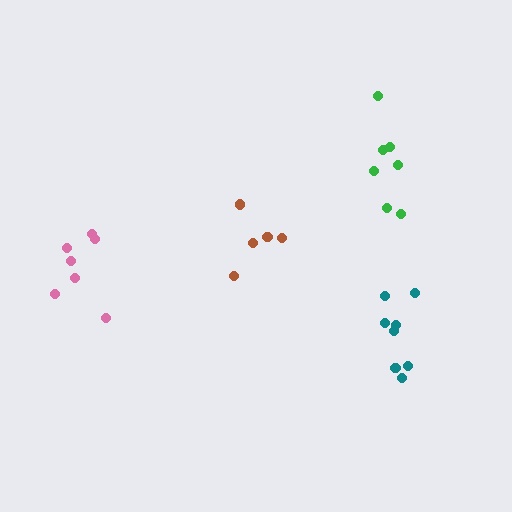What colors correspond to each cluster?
The clusters are colored: teal, pink, brown, green.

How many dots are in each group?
Group 1: 8 dots, Group 2: 7 dots, Group 3: 5 dots, Group 4: 7 dots (27 total).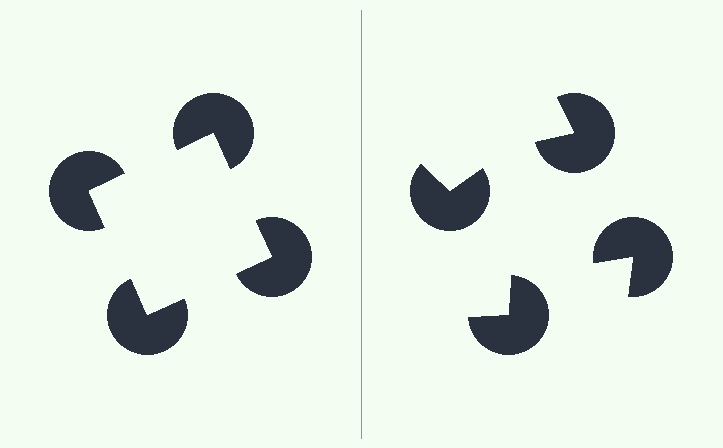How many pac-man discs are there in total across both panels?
8 — 4 on each side.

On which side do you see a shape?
An illusory square appears on the left side. On the right side the wedge cuts are rotated, so no coherent shape forms.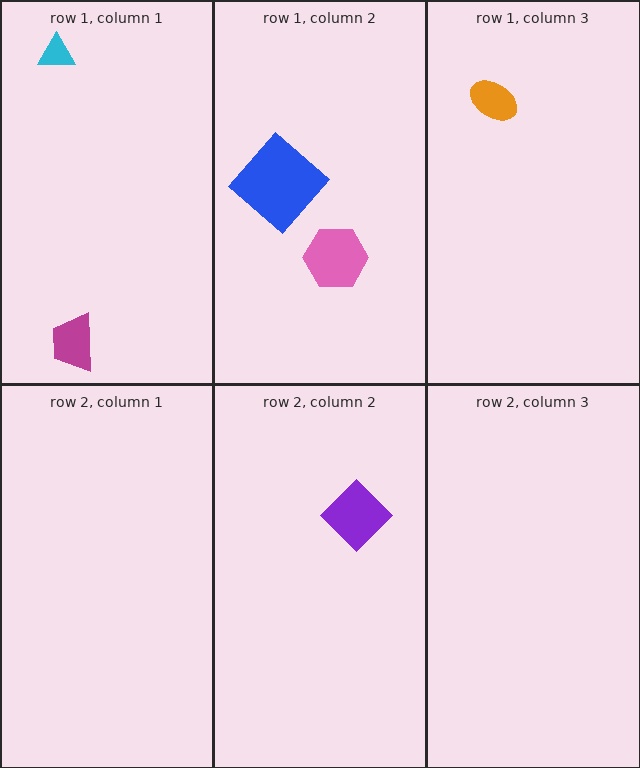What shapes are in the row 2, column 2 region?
The purple diamond.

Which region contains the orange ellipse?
The row 1, column 3 region.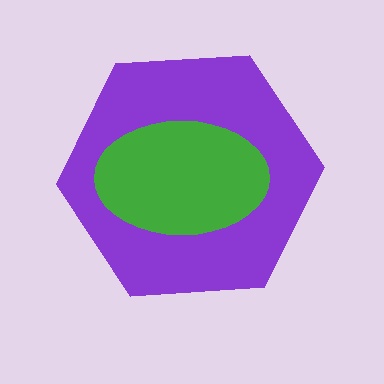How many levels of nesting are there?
2.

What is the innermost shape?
The green ellipse.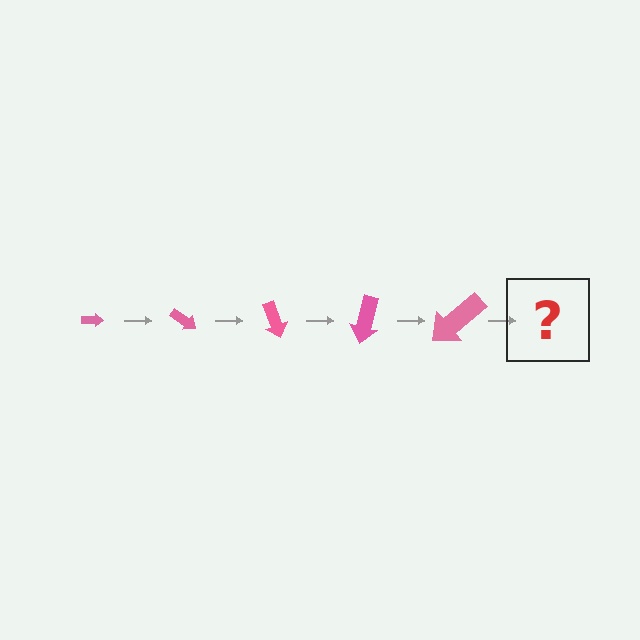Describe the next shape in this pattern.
It should be an arrow, larger than the previous one and rotated 175 degrees from the start.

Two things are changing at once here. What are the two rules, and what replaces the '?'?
The two rules are that the arrow grows larger each step and it rotates 35 degrees each step. The '?' should be an arrow, larger than the previous one and rotated 175 degrees from the start.